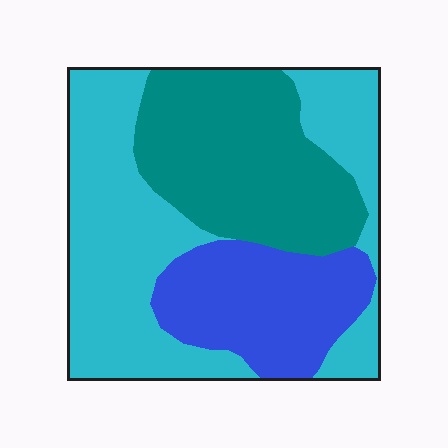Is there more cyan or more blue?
Cyan.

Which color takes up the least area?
Blue, at roughly 25%.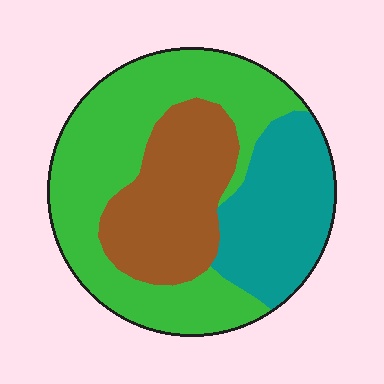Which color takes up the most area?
Green, at roughly 50%.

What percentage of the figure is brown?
Brown takes up about one quarter (1/4) of the figure.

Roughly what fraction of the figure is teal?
Teal takes up about one quarter (1/4) of the figure.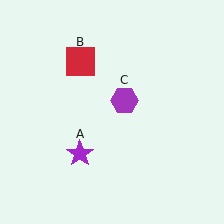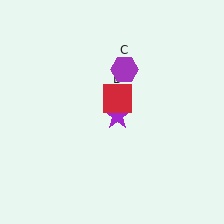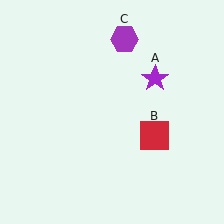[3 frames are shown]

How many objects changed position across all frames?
3 objects changed position: purple star (object A), red square (object B), purple hexagon (object C).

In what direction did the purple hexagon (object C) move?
The purple hexagon (object C) moved up.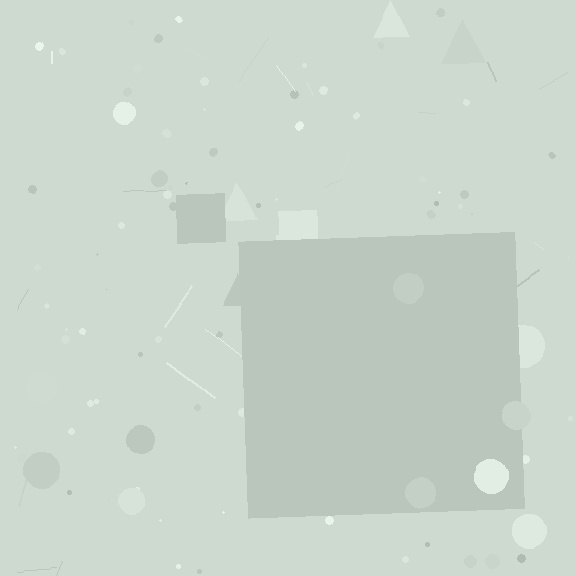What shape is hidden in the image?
A square is hidden in the image.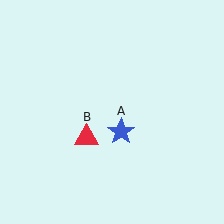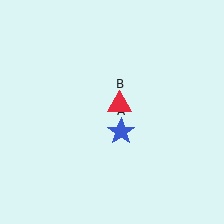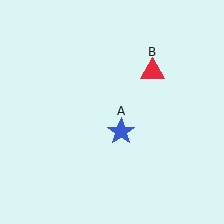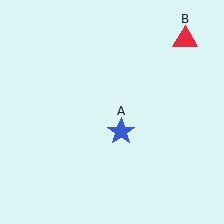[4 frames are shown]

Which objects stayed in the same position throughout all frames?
Blue star (object A) remained stationary.